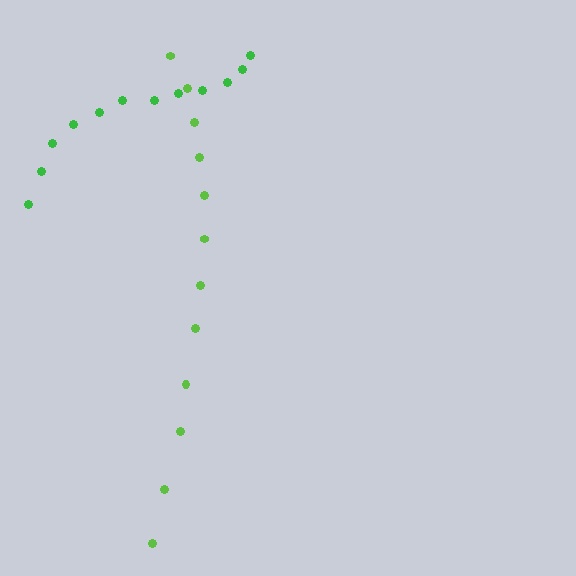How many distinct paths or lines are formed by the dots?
There are 2 distinct paths.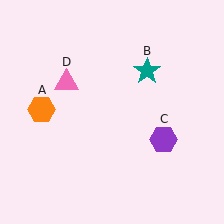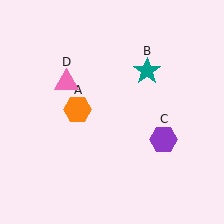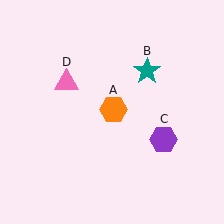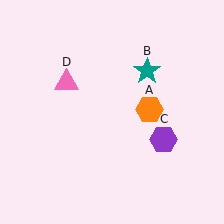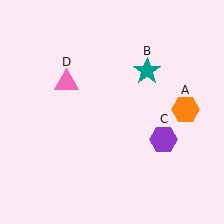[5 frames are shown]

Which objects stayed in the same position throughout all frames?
Teal star (object B) and purple hexagon (object C) and pink triangle (object D) remained stationary.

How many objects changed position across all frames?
1 object changed position: orange hexagon (object A).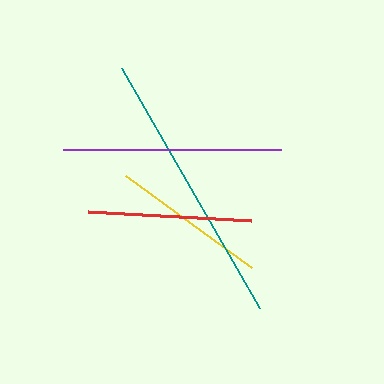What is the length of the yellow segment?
The yellow segment is approximately 156 pixels long.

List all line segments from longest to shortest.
From longest to shortest: teal, purple, red, yellow.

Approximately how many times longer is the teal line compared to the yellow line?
The teal line is approximately 1.8 times the length of the yellow line.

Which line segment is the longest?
The teal line is the longest at approximately 276 pixels.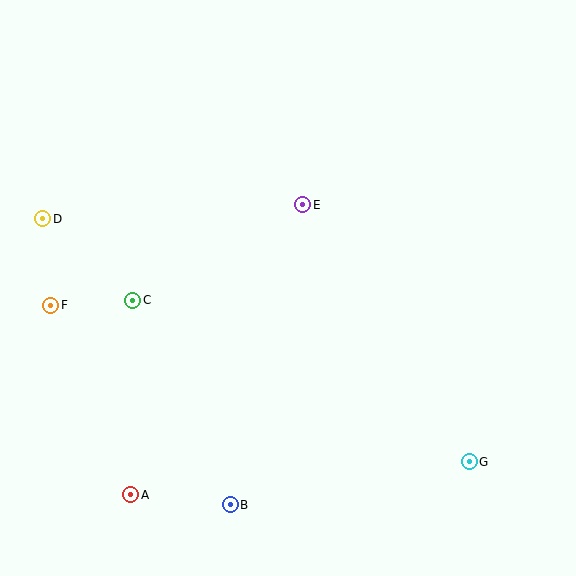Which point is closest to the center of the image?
Point E at (303, 205) is closest to the center.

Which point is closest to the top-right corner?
Point E is closest to the top-right corner.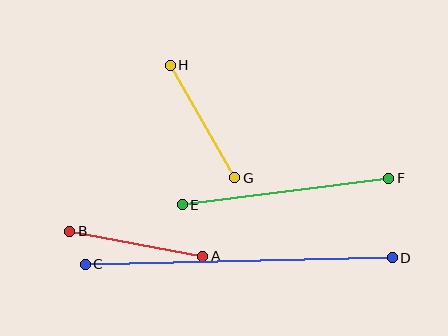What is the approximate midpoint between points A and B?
The midpoint is at approximately (136, 244) pixels.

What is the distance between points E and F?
The distance is approximately 208 pixels.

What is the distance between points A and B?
The distance is approximately 135 pixels.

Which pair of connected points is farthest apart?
Points C and D are farthest apart.